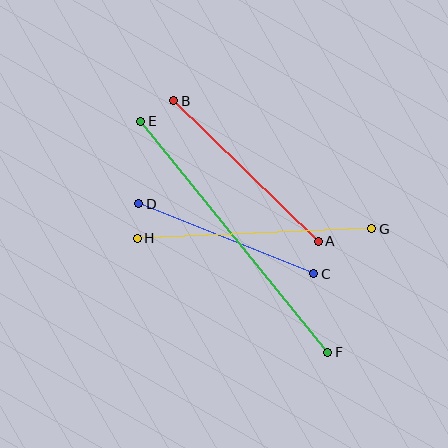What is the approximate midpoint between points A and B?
The midpoint is at approximately (246, 171) pixels.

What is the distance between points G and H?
The distance is approximately 235 pixels.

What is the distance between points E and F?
The distance is approximately 297 pixels.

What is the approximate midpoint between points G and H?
The midpoint is at approximately (255, 234) pixels.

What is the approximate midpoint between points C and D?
The midpoint is at approximately (226, 239) pixels.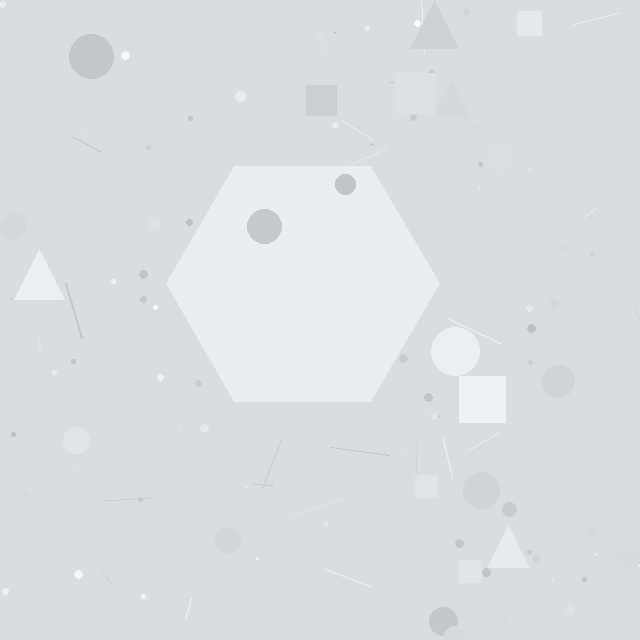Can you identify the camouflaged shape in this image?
The camouflaged shape is a hexagon.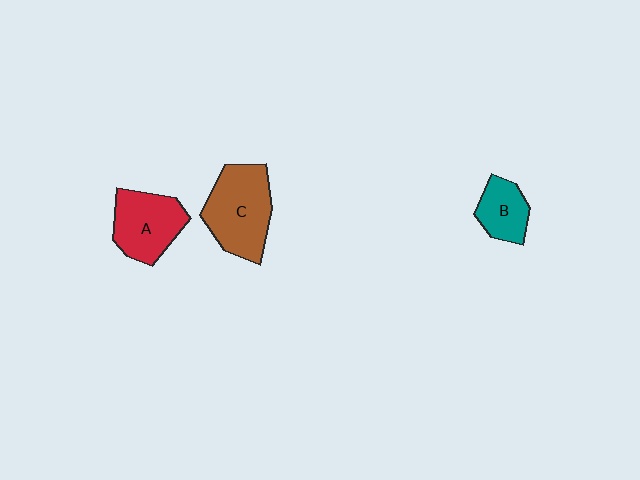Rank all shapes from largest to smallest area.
From largest to smallest: C (brown), A (red), B (teal).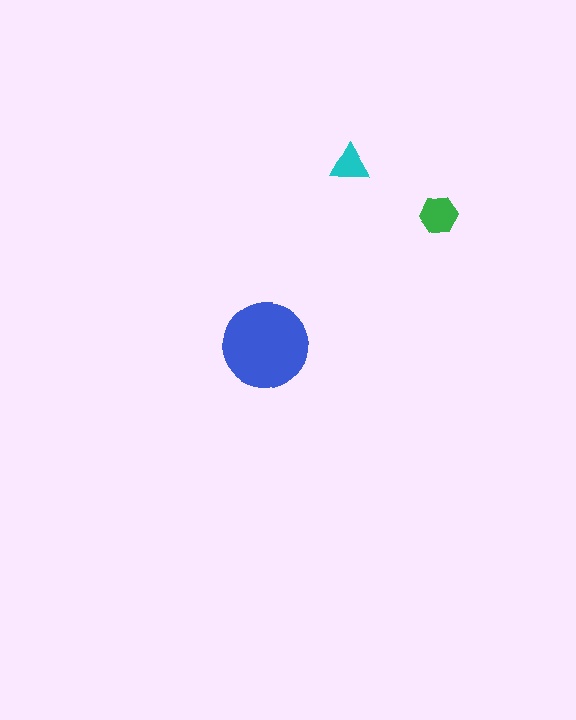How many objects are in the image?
There are 3 objects in the image.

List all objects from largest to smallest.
The blue circle, the green hexagon, the cyan triangle.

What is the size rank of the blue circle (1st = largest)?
1st.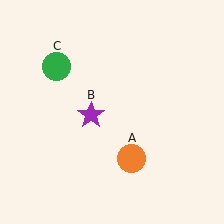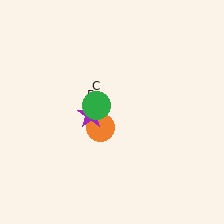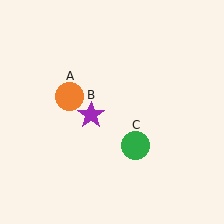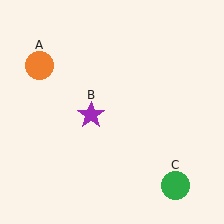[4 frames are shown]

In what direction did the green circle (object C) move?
The green circle (object C) moved down and to the right.